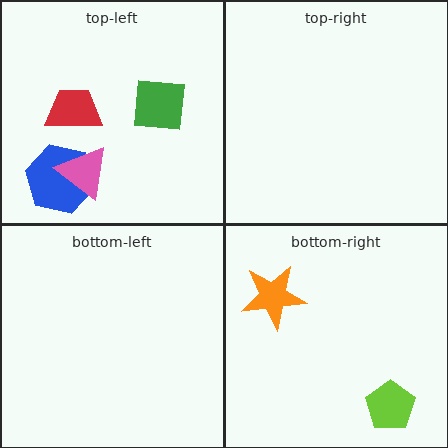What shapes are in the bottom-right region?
The lime pentagon, the orange star.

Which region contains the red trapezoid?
The top-left region.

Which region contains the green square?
The top-left region.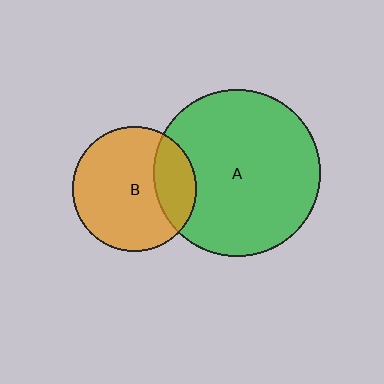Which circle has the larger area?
Circle A (green).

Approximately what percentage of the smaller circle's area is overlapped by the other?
Approximately 25%.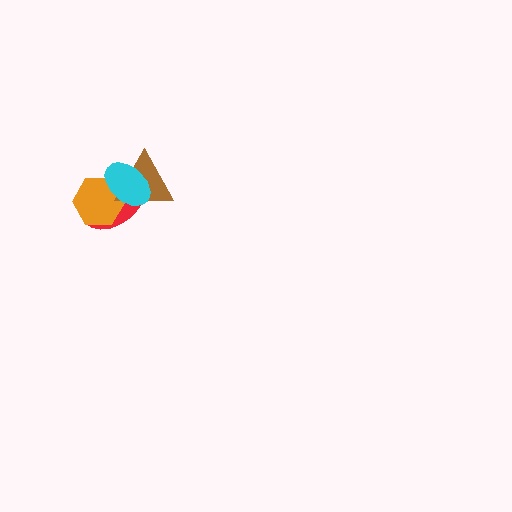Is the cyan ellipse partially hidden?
No, no other shape covers it.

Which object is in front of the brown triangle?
The cyan ellipse is in front of the brown triangle.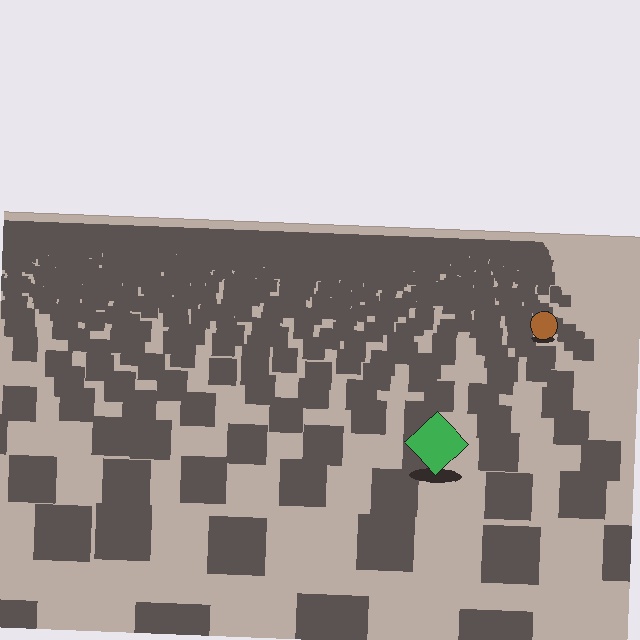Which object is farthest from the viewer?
The brown circle is farthest from the viewer. It appears smaller and the ground texture around it is denser.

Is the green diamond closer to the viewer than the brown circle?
Yes. The green diamond is closer — you can tell from the texture gradient: the ground texture is coarser near it.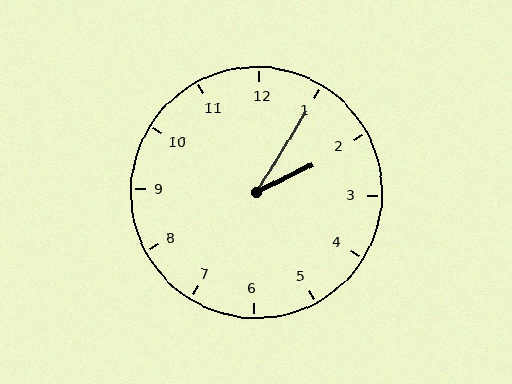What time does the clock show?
2:05.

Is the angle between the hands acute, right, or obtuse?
It is acute.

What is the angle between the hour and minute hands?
Approximately 32 degrees.